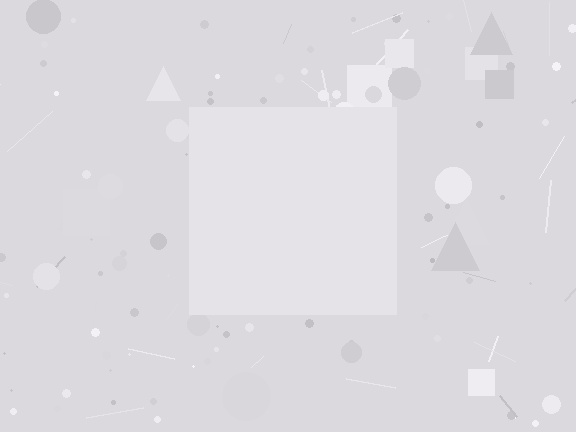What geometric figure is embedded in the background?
A square is embedded in the background.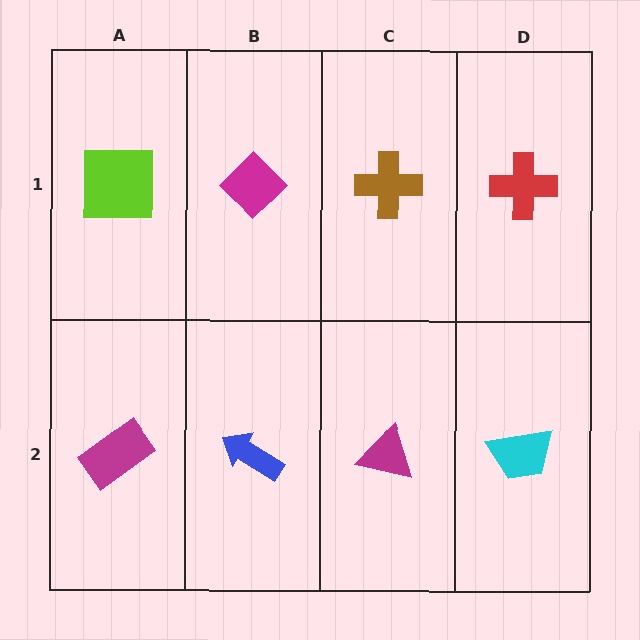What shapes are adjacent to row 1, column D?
A cyan trapezoid (row 2, column D), a brown cross (row 1, column C).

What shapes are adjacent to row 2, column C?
A brown cross (row 1, column C), a blue arrow (row 2, column B), a cyan trapezoid (row 2, column D).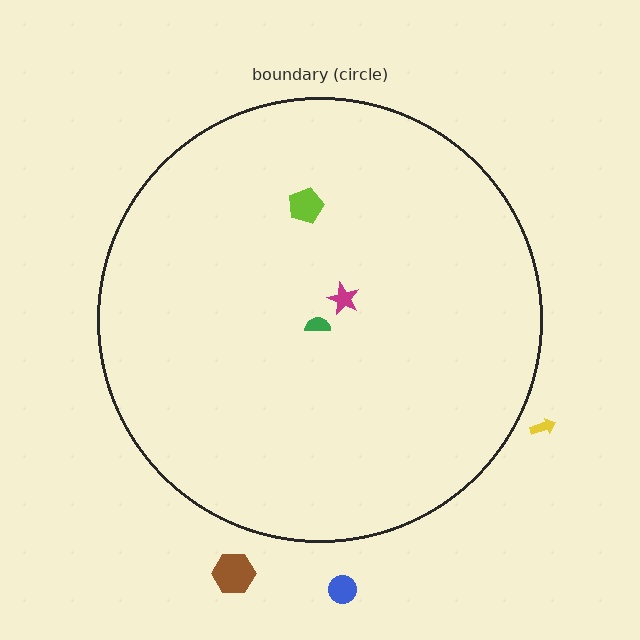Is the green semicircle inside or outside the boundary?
Inside.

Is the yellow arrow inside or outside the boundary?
Outside.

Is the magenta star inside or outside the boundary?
Inside.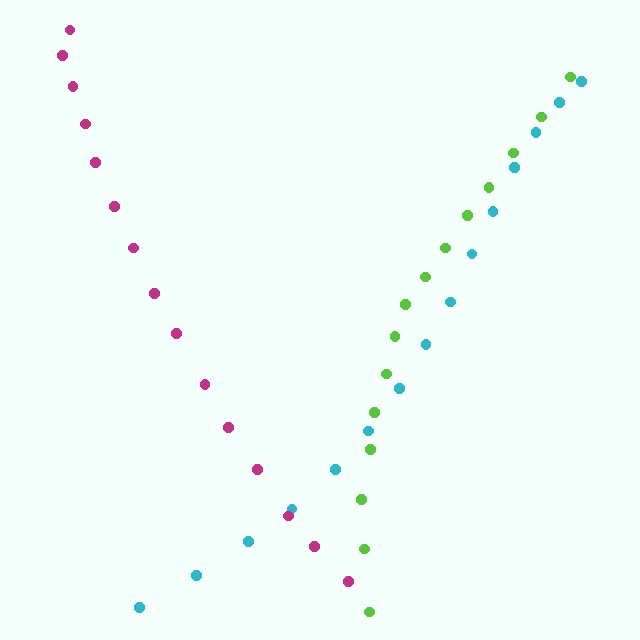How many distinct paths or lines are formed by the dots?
There are 3 distinct paths.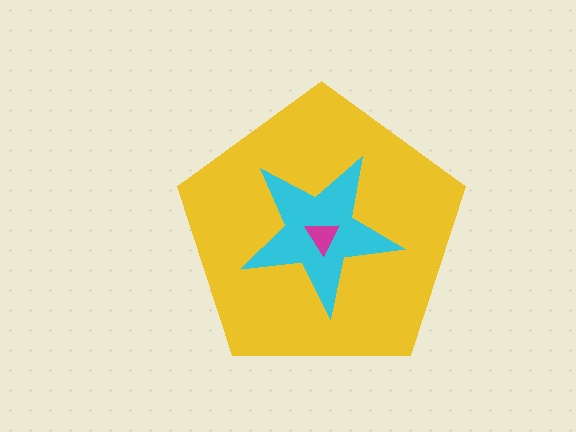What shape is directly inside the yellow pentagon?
The cyan star.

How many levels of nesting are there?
3.